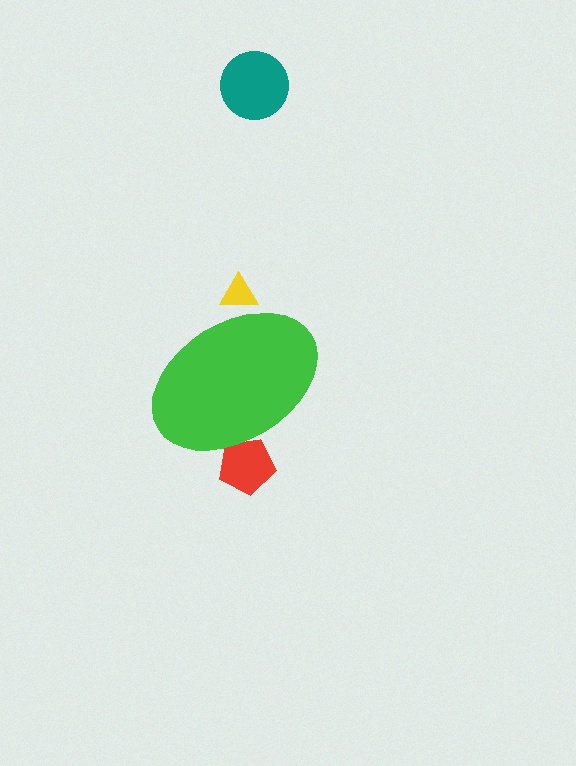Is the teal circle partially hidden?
No, the teal circle is fully visible.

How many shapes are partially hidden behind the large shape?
2 shapes are partially hidden.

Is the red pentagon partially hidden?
Yes, the red pentagon is partially hidden behind the green ellipse.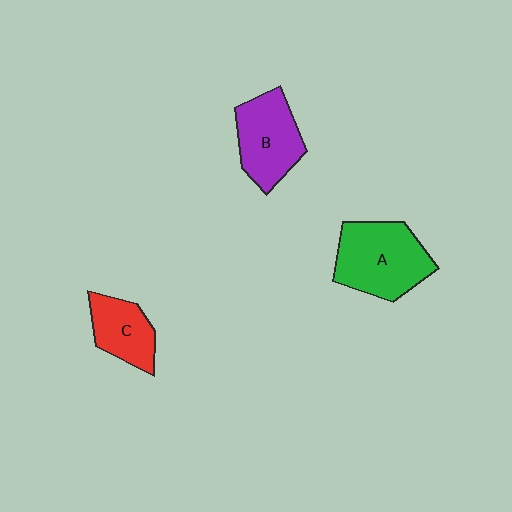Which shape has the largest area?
Shape A (green).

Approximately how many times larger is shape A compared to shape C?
Approximately 1.7 times.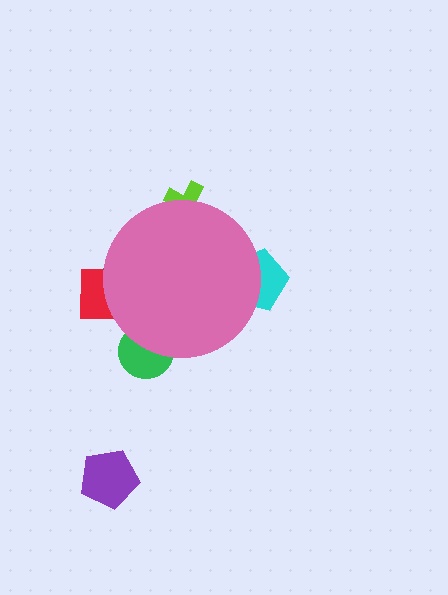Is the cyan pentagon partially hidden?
Yes, the cyan pentagon is partially hidden behind the pink circle.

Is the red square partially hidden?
Yes, the red square is partially hidden behind the pink circle.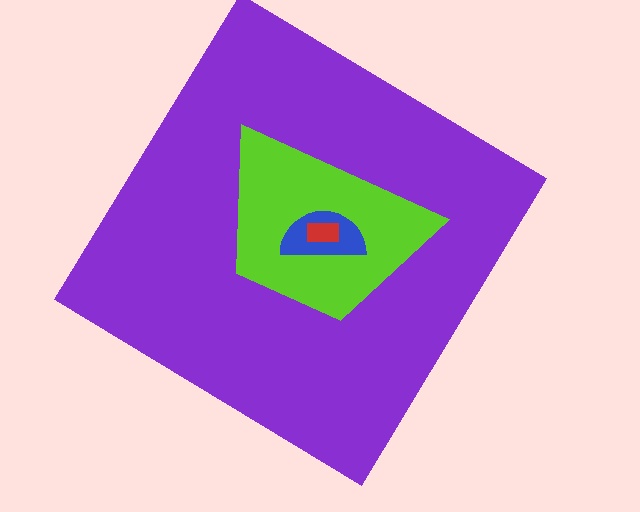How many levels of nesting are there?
4.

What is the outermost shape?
The purple diamond.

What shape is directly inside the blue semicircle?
The red rectangle.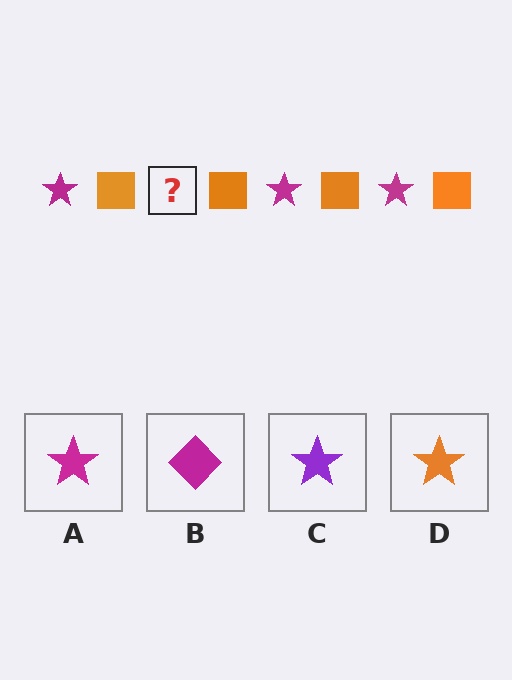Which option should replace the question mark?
Option A.